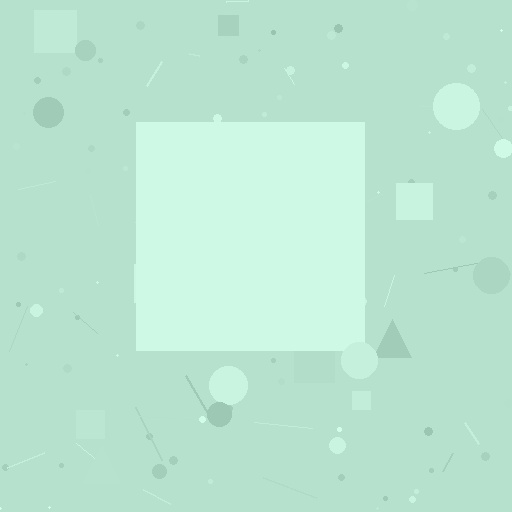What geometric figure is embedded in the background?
A square is embedded in the background.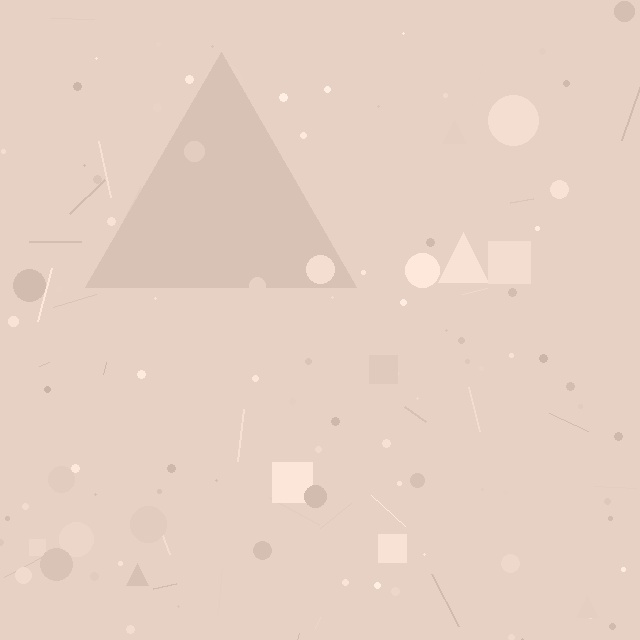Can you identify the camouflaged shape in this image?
The camouflaged shape is a triangle.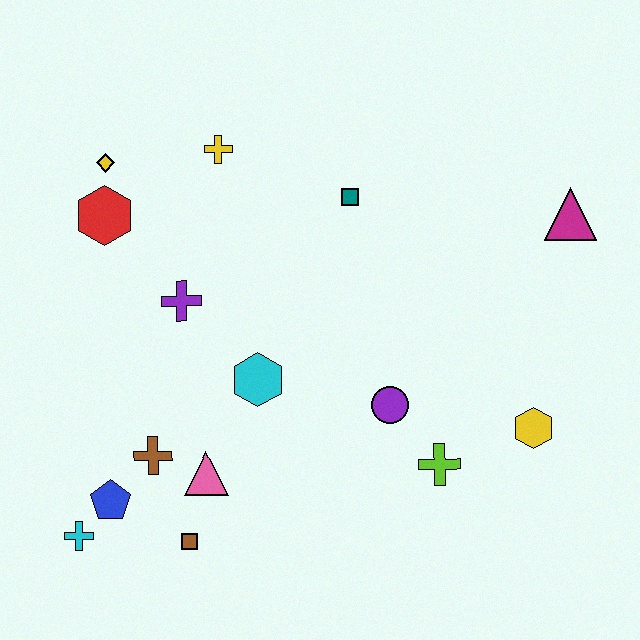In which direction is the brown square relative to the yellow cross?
The brown square is below the yellow cross.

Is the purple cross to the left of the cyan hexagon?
Yes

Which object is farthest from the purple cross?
The magenta triangle is farthest from the purple cross.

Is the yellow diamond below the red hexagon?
No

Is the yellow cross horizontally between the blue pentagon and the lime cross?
Yes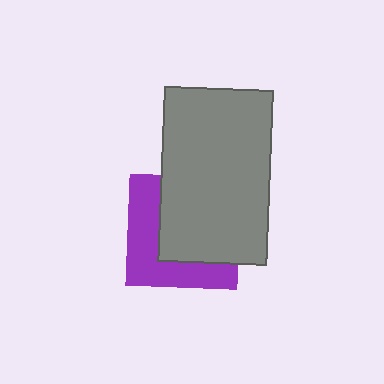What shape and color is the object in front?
The object in front is a gray rectangle.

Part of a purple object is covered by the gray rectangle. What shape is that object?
It is a square.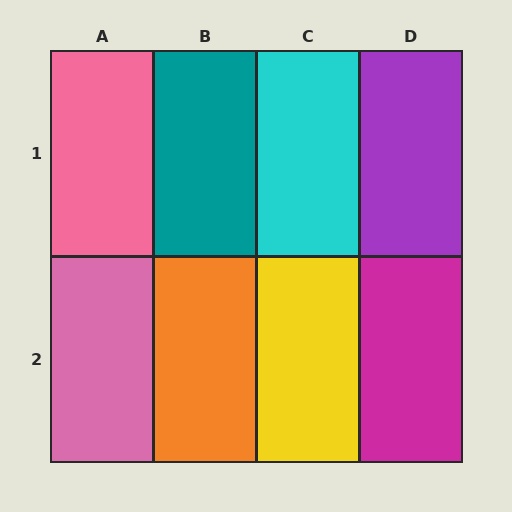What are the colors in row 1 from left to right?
Pink, teal, cyan, purple.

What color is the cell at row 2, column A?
Pink.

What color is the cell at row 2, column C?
Yellow.